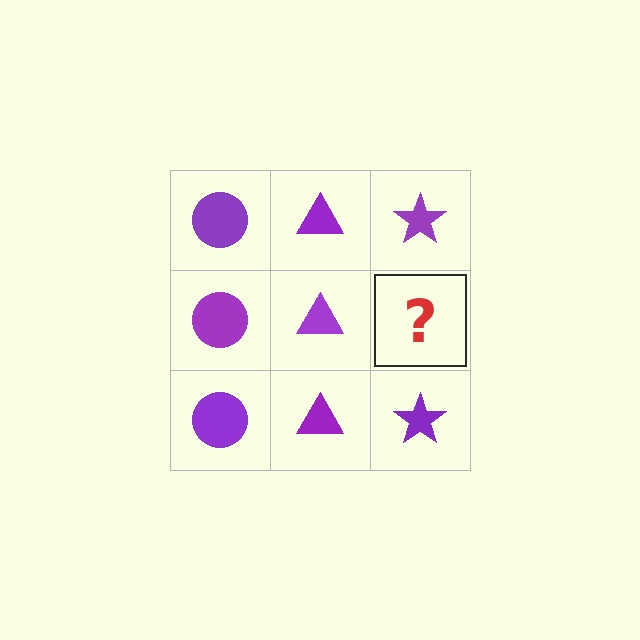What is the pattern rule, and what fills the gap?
The rule is that each column has a consistent shape. The gap should be filled with a purple star.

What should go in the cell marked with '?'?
The missing cell should contain a purple star.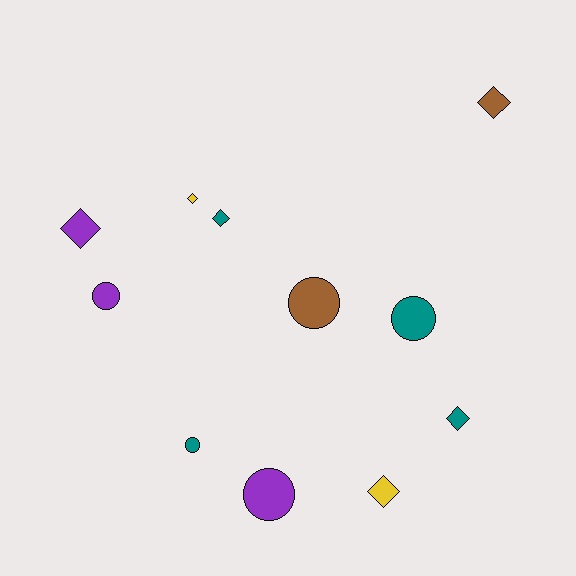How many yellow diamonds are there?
There are 2 yellow diamonds.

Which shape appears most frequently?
Diamond, with 6 objects.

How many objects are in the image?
There are 11 objects.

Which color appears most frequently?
Teal, with 4 objects.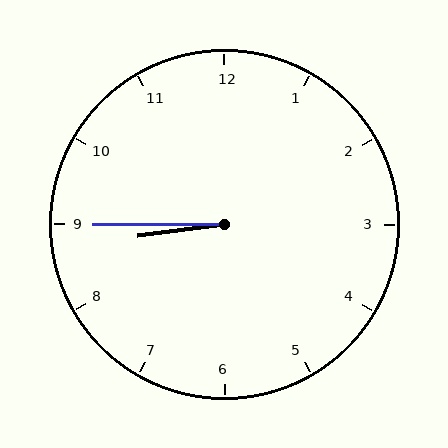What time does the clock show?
8:45.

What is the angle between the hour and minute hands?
Approximately 8 degrees.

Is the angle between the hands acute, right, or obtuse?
It is acute.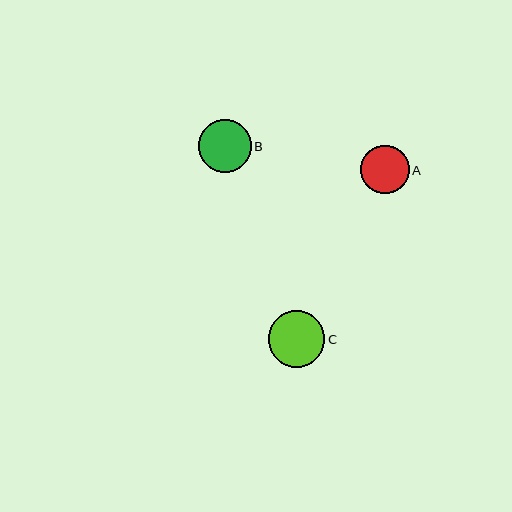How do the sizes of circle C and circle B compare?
Circle C and circle B are approximately the same size.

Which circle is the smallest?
Circle A is the smallest with a size of approximately 48 pixels.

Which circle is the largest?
Circle C is the largest with a size of approximately 57 pixels.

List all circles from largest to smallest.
From largest to smallest: C, B, A.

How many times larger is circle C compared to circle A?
Circle C is approximately 1.2 times the size of circle A.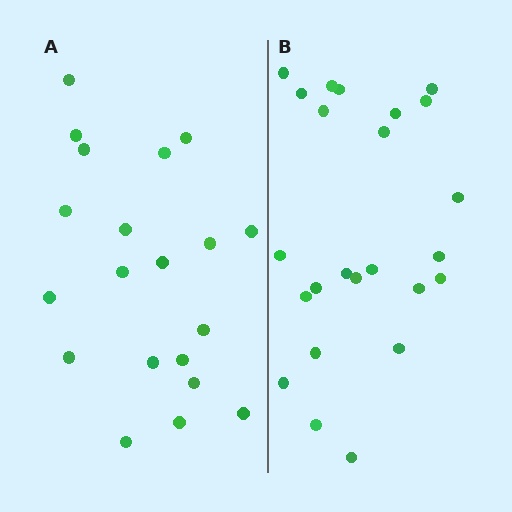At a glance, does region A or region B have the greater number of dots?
Region B (the right region) has more dots.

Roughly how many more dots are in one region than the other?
Region B has about 4 more dots than region A.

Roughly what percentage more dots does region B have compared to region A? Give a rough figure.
About 20% more.